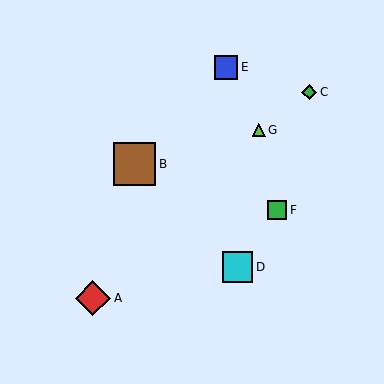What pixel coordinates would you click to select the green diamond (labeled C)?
Click at (309, 92) to select the green diamond C.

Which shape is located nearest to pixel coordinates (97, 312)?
The red diamond (labeled A) at (93, 298) is nearest to that location.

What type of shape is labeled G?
Shape G is a lime triangle.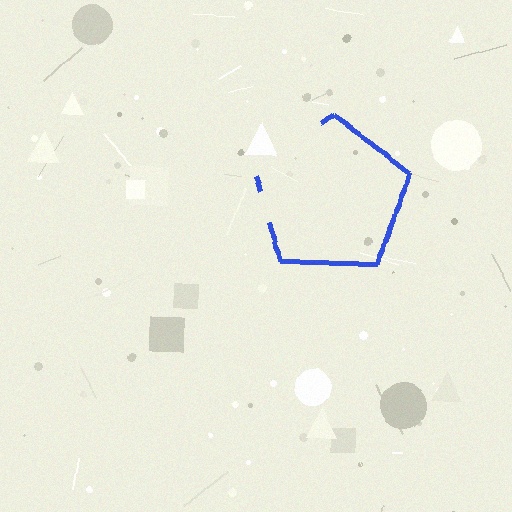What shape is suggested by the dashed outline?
The dashed outline suggests a pentagon.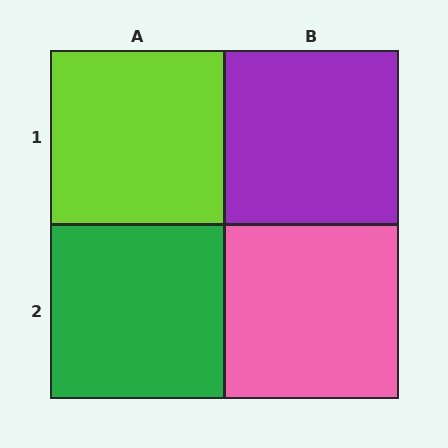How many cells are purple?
1 cell is purple.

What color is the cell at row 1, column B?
Purple.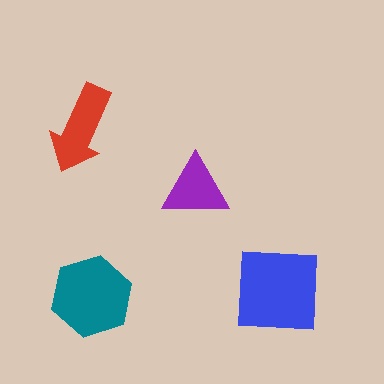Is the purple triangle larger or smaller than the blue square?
Smaller.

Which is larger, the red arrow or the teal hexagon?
The teal hexagon.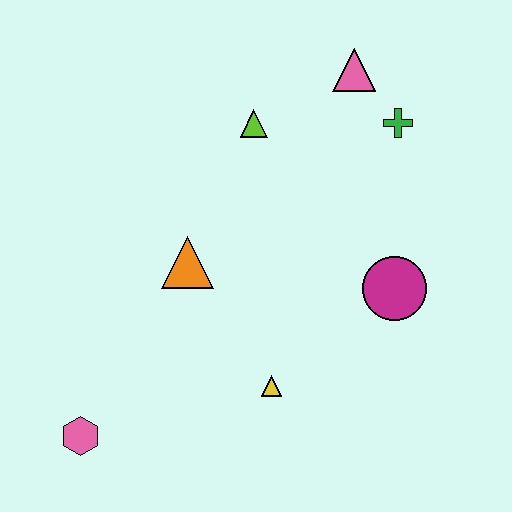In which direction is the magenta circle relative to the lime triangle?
The magenta circle is below the lime triangle.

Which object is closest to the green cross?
The pink triangle is closest to the green cross.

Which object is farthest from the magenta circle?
The pink hexagon is farthest from the magenta circle.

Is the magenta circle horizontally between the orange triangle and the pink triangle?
No